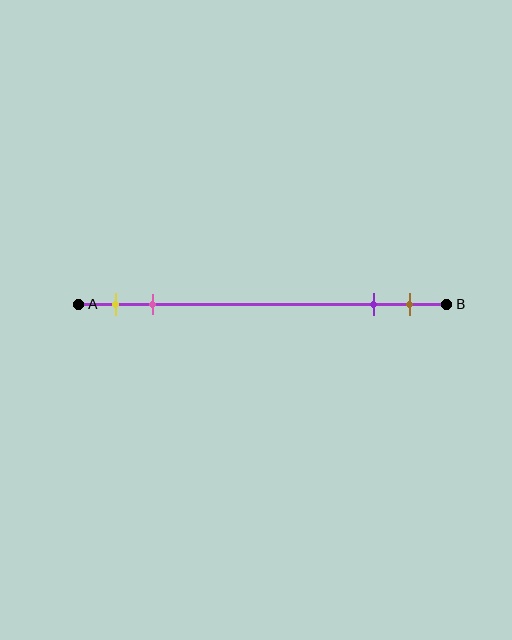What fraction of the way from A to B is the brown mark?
The brown mark is approximately 90% (0.9) of the way from A to B.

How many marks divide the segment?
There are 4 marks dividing the segment.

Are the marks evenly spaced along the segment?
No, the marks are not evenly spaced.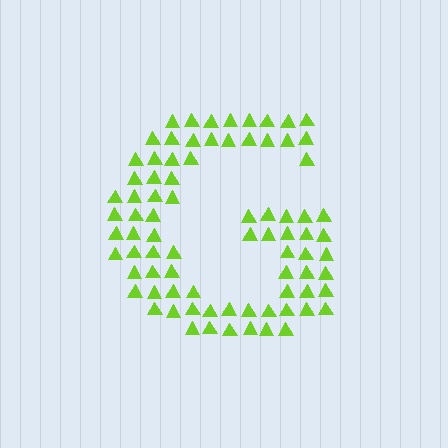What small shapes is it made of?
It is made of small triangles.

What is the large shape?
The large shape is the letter G.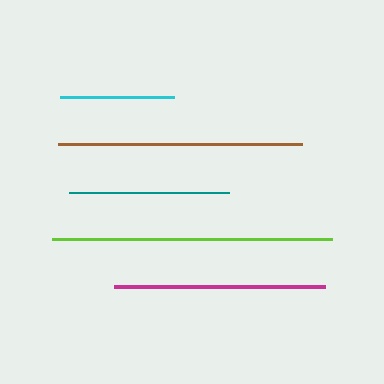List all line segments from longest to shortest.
From longest to shortest: lime, brown, magenta, teal, cyan.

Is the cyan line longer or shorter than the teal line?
The teal line is longer than the cyan line.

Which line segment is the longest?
The lime line is the longest at approximately 280 pixels.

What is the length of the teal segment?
The teal segment is approximately 159 pixels long.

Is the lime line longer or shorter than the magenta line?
The lime line is longer than the magenta line.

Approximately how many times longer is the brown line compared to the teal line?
The brown line is approximately 1.5 times the length of the teal line.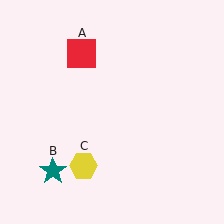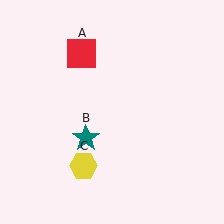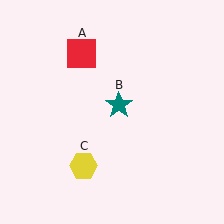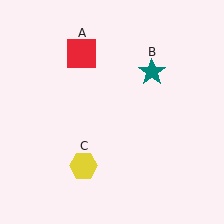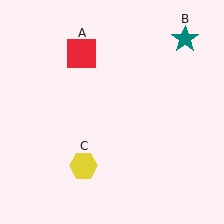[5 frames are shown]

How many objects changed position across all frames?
1 object changed position: teal star (object B).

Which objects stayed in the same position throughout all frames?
Red square (object A) and yellow hexagon (object C) remained stationary.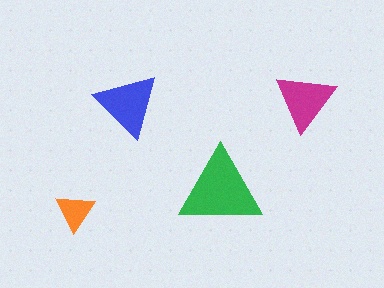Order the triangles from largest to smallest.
the green one, the blue one, the magenta one, the orange one.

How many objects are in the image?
There are 4 objects in the image.